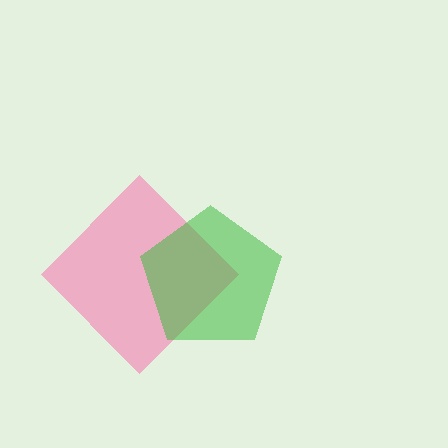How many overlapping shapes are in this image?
There are 2 overlapping shapes in the image.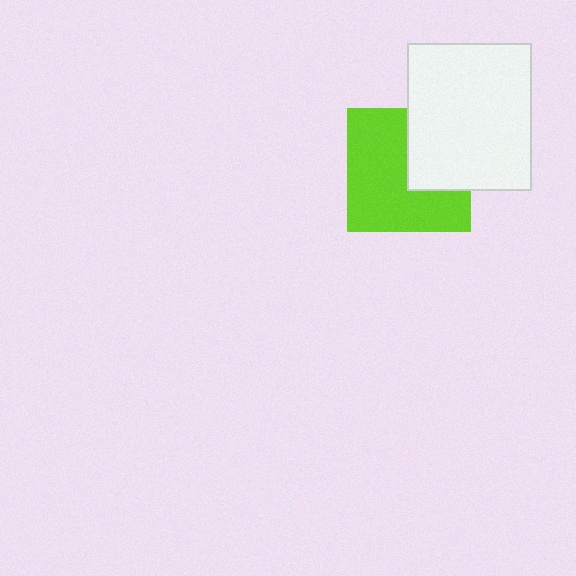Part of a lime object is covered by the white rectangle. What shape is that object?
It is a square.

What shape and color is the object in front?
The object in front is a white rectangle.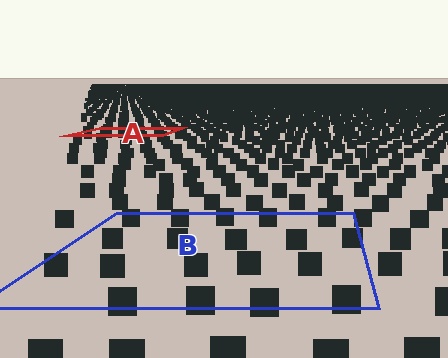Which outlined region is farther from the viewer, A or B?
Region A is farther from the viewer — the texture elements inside it appear smaller and more densely packed.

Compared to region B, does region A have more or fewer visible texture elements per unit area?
Region A has more texture elements per unit area — they are packed more densely because it is farther away.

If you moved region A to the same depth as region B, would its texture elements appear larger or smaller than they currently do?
They would appear larger. At a closer depth, the same texture elements are projected at a bigger on-screen size.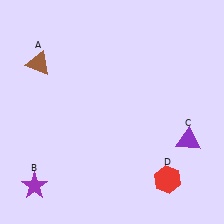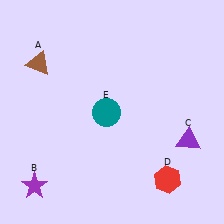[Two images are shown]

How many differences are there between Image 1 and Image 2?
There is 1 difference between the two images.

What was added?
A teal circle (E) was added in Image 2.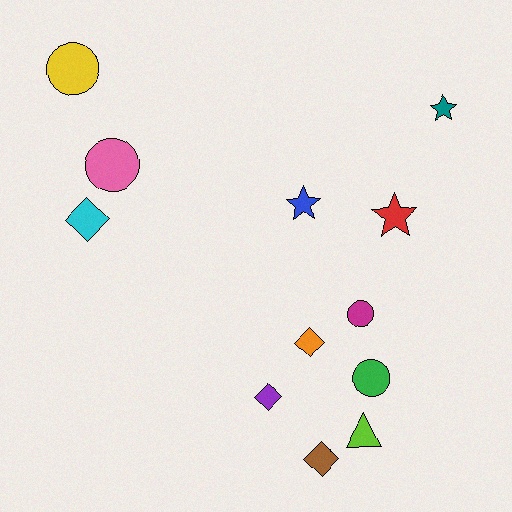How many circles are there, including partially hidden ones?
There are 4 circles.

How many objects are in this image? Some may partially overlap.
There are 12 objects.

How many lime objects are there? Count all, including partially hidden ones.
There is 1 lime object.